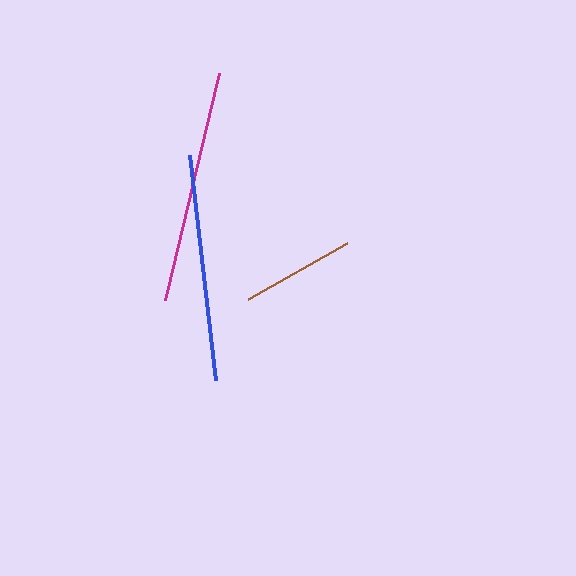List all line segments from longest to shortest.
From longest to shortest: magenta, blue, brown.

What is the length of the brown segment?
The brown segment is approximately 114 pixels long.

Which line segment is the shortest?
The brown line is the shortest at approximately 114 pixels.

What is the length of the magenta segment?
The magenta segment is approximately 233 pixels long.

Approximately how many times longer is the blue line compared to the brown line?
The blue line is approximately 2.0 times the length of the brown line.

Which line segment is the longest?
The magenta line is the longest at approximately 233 pixels.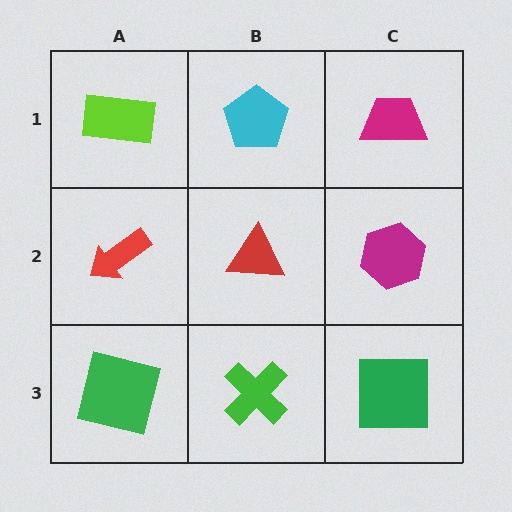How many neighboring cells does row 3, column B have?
3.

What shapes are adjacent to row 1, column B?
A red triangle (row 2, column B), a lime rectangle (row 1, column A), a magenta trapezoid (row 1, column C).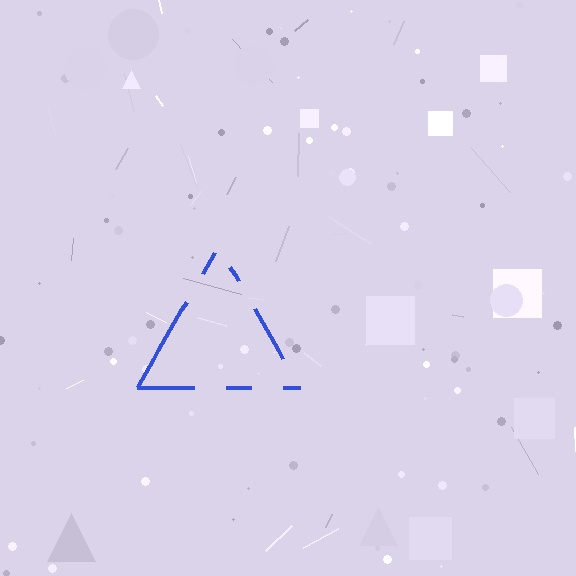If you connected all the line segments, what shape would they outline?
They would outline a triangle.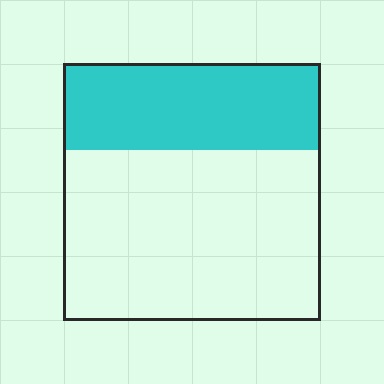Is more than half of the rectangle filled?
No.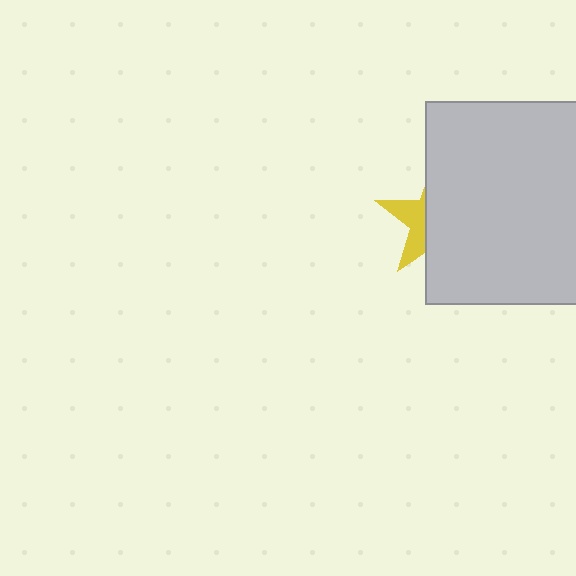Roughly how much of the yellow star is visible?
A small part of it is visible (roughly 34%).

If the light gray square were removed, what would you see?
You would see the complete yellow star.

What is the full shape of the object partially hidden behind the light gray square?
The partially hidden object is a yellow star.